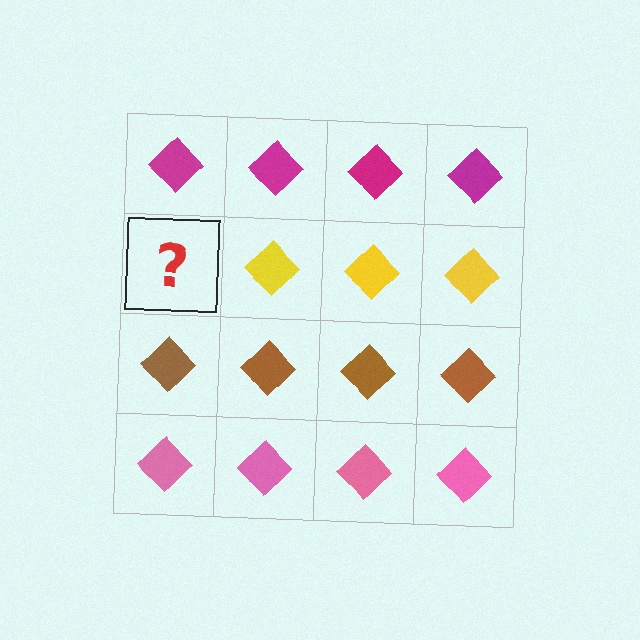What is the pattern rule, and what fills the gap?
The rule is that each row has a consistent color. The gap should be filled with a yellow diamond.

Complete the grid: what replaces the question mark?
The question mark should be replaced with a yellow diamond.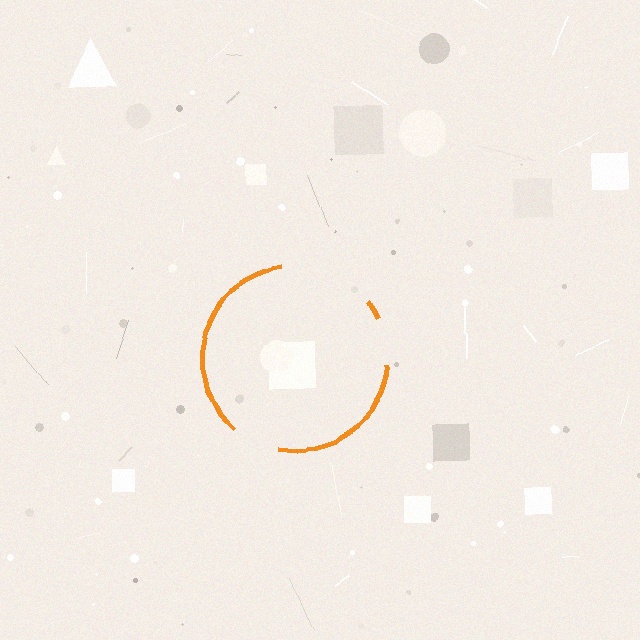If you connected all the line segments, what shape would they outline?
They would outline a circle.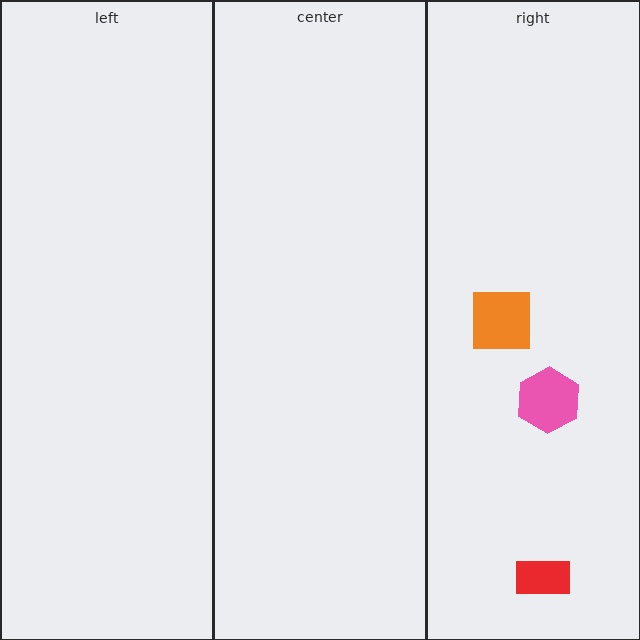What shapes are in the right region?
The orange square, the red rectangle, the pink hexagon.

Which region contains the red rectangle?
The right region.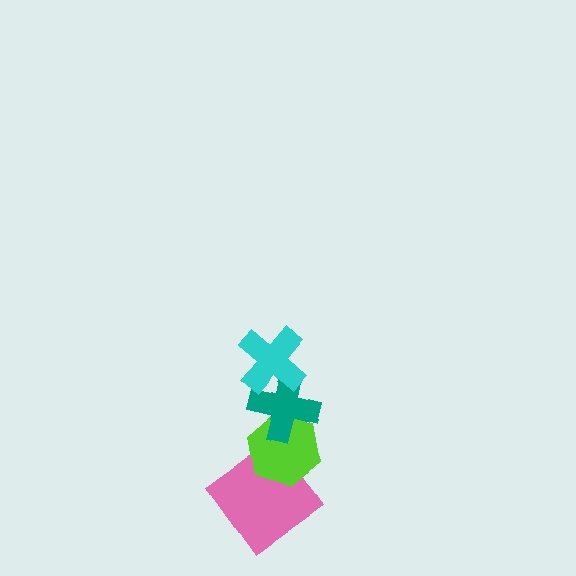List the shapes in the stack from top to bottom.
From top to bottom: the cyan cross, the teal cross, the lime hexagon, the pink diamond.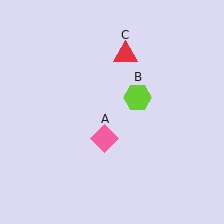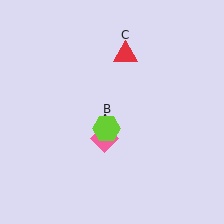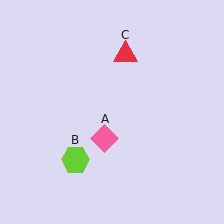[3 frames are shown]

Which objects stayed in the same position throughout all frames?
Pink diamond (object A) and red triangle (object C) remained stationary.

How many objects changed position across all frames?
1 object changed position: lime hexagon (object B).